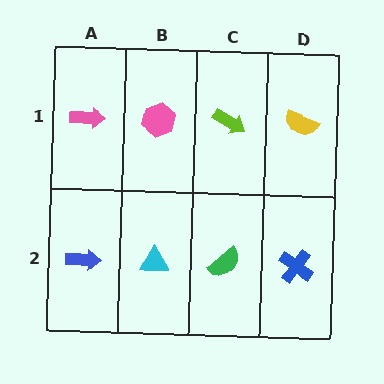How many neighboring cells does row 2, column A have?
2.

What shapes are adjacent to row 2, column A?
A pink arrow (row 1, column A), a cyan triangle (row 2, column B).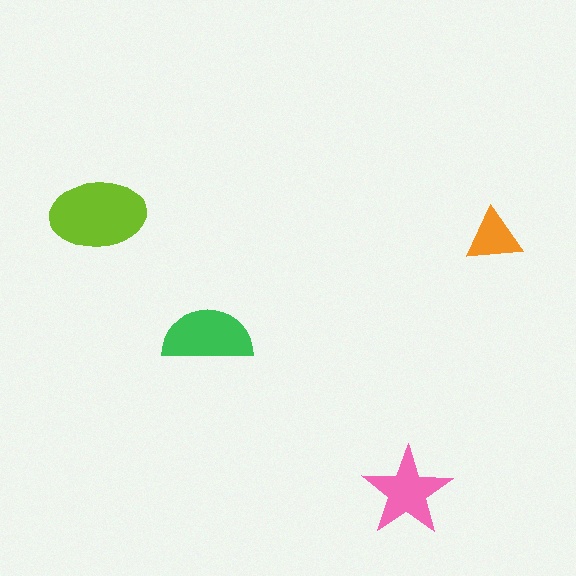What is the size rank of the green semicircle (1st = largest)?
2nd.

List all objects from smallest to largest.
The orange triangle, the pink star, the green semicircle, the lime ellipse.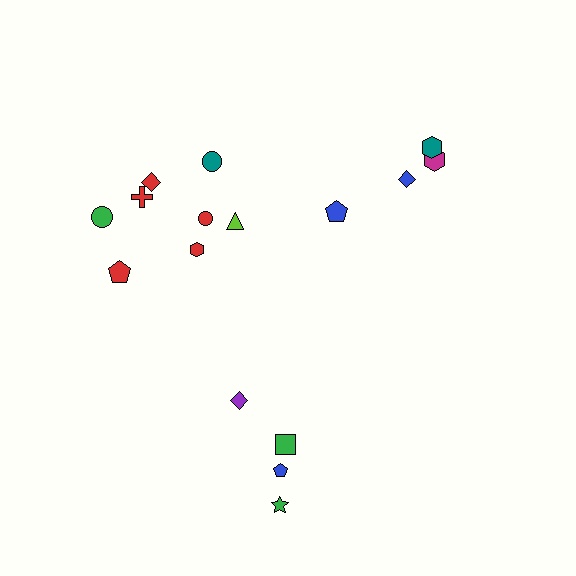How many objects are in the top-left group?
There are 8 objects.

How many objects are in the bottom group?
There are 4 objects.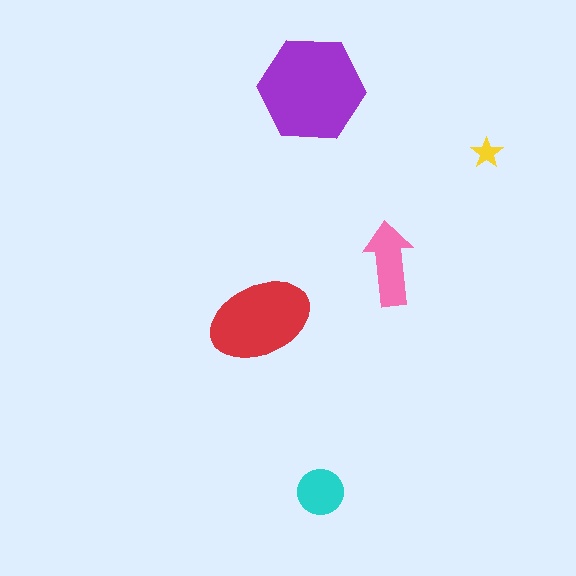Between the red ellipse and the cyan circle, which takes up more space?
The red ellipse.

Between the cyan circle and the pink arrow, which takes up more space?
The pink arrow.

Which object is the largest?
The purple hexagon.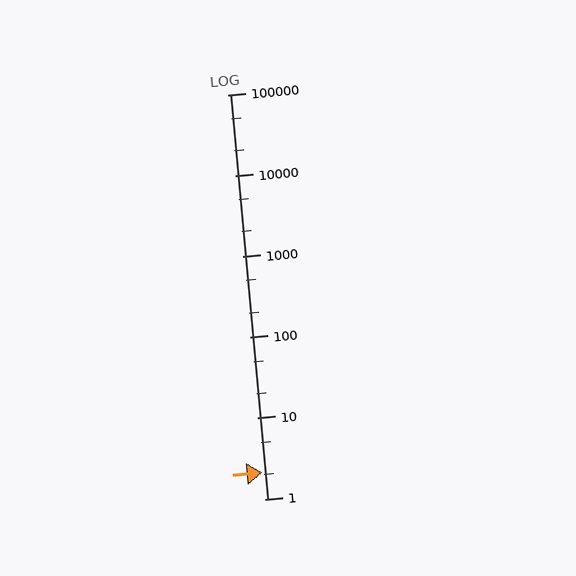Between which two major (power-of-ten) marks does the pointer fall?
The pointer is between 1 and 10.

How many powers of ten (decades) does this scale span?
The scale spans 5 decades, from 1 to 100000.